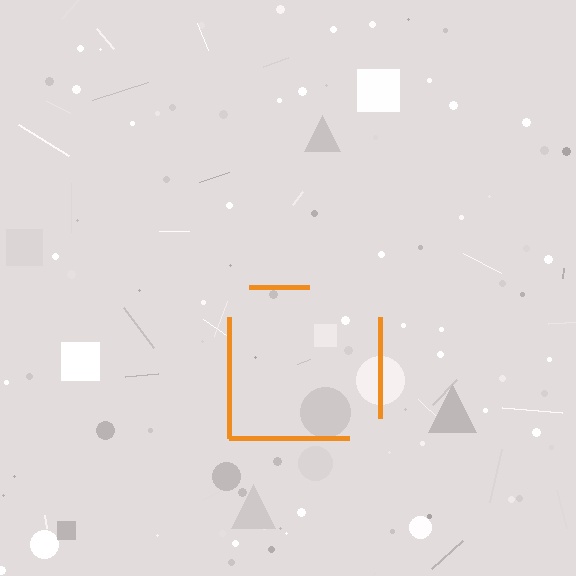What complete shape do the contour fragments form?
The contour fragments form a square.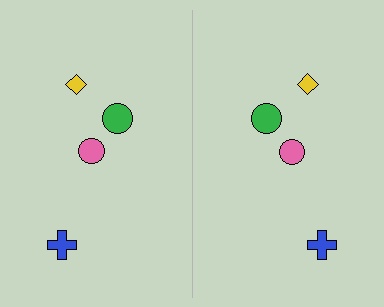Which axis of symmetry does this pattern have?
The pattern has a vertical axis of symmetry running through the center of the image.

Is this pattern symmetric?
Yes, this pattern has bilateral (reflection) symmetry.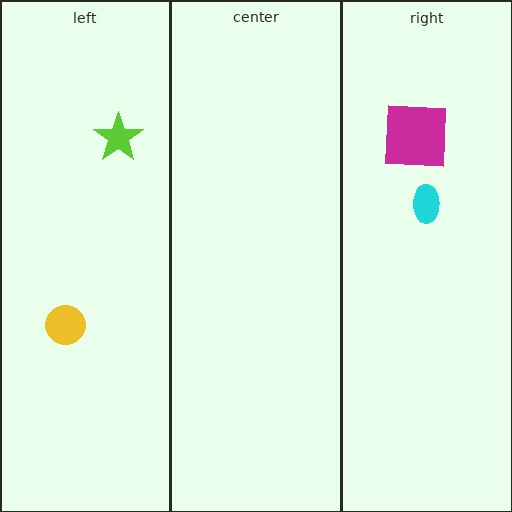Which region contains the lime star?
The left region.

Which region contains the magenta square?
The right region.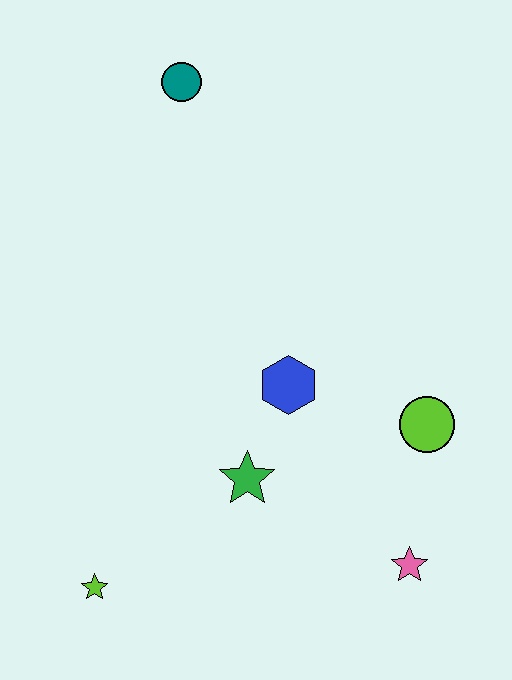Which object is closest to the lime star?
The green star is closest to the lime star.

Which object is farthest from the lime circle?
The teal circle is farthest from the lime circle.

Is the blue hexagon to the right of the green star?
Yes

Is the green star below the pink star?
No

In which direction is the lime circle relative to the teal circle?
The lime circle is below the teal circle.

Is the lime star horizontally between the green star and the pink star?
No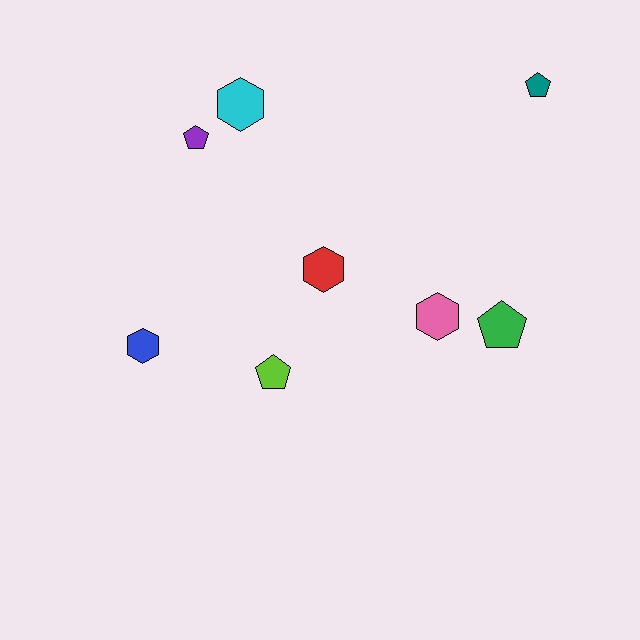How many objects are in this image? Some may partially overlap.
There are 8 objects.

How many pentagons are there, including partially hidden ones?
There are 4 pentagons.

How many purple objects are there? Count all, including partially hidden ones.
There is 1 purple object.